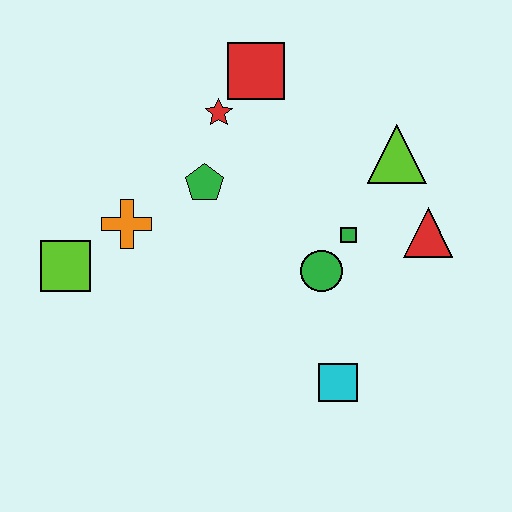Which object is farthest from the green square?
The lime square is farthest from the green square.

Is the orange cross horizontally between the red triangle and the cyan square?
No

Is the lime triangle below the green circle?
No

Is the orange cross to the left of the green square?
Yes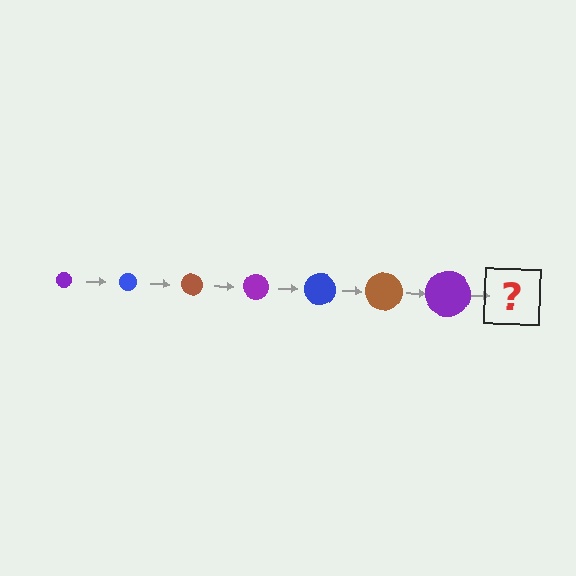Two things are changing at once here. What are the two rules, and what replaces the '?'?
The two rules are that the circle grows larger each step and the color cycles through purple, blue, and brown. The '?' should be a blue circle, larger than the previous one.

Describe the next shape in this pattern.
It should be a blue circle, larger than the previous one.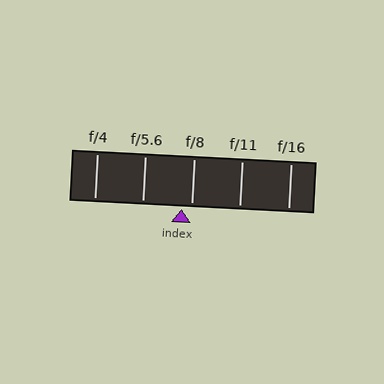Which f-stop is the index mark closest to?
The index mark is closest to f/8.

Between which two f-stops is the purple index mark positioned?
The index mark is between f/5.6 and f/8.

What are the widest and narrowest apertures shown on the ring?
The widest aperture shown is f/4 and the narrowest is f/16.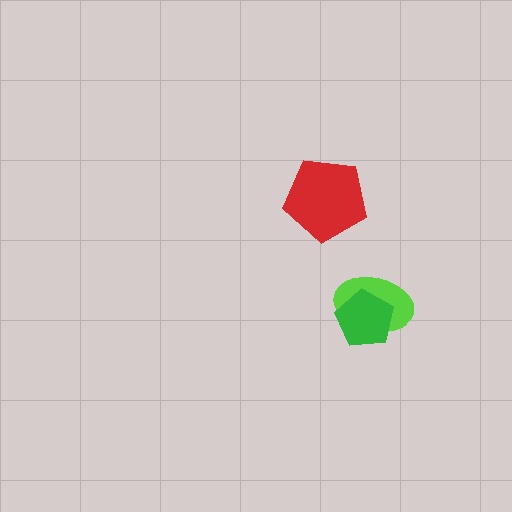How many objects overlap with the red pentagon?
0 objects overlap with the red pentagon.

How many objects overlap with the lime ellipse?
1 object overlaps with the lime ellipse.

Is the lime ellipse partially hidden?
Yes, it is partially covered by another shape.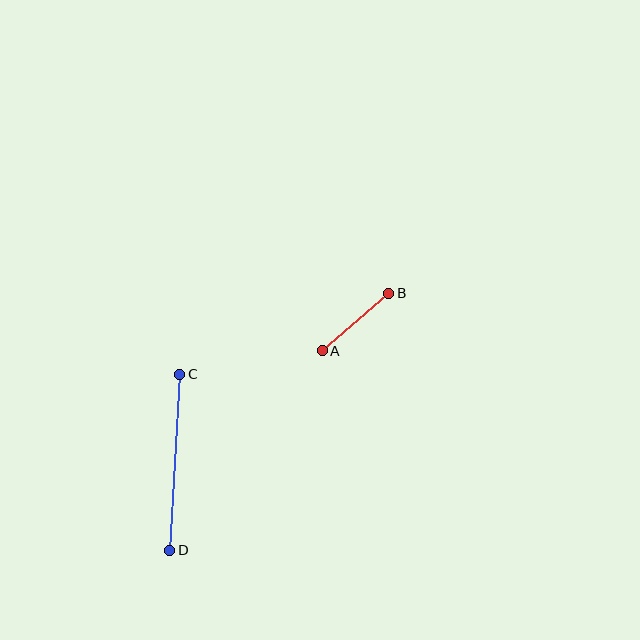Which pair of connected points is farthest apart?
Points C and D are farthest apart.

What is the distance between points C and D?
The distance is approximately 176 pixels.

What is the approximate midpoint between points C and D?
The midpoint is at approximately (175, 462) pixels.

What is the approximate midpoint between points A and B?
The midpoint is at approximately (355, 322) pixels.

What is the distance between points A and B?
The distance is approximately 88 pixels.